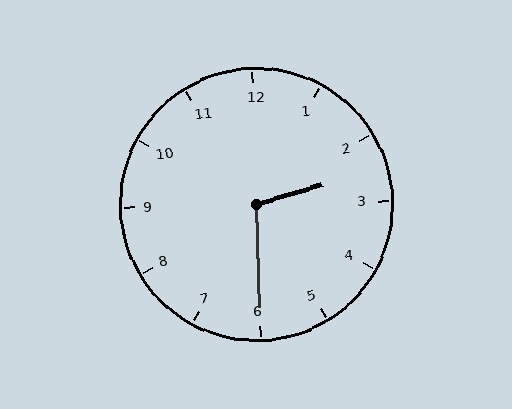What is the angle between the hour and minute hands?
Approximately 105 degrees.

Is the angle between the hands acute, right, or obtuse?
It is obtuse.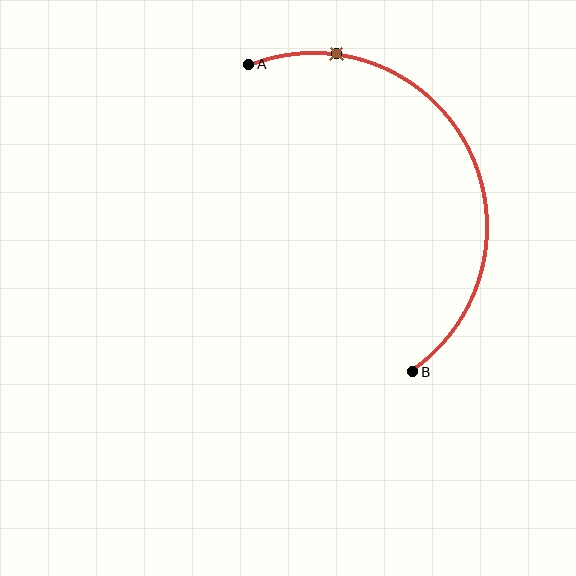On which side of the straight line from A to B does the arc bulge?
The arc bulges to the right of the straight line connecting A and B.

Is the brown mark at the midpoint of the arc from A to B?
No. The brown mark lies on the arc but is closer to endpoint A. The arc midpoint would be at the point on the curve equidistant along the arc from both A and B.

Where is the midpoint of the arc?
The arc midpoint is the point on the curve farthest from the straight line joining A and B. It sits to the right of that line.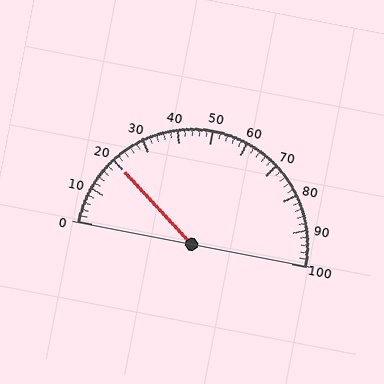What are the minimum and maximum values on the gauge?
The gauge ranges from 0 to 100.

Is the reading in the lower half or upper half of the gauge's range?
The reading is in the lower half of the range (0 to 100).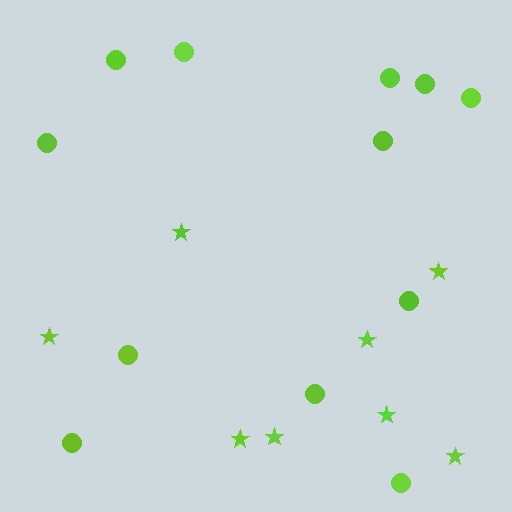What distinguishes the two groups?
There are 2 groups: one group of circles (12) and one group of stars (8).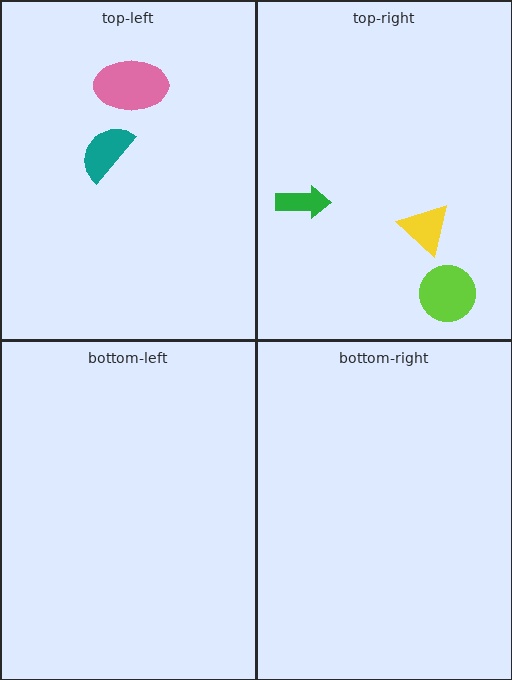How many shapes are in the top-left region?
2.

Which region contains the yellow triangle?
The top-right region.